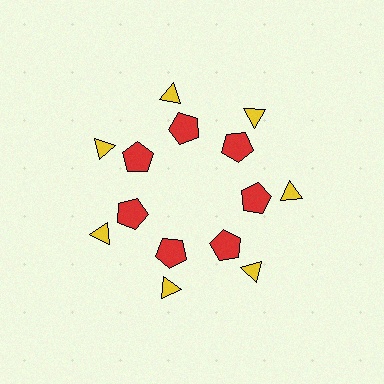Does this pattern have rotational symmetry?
Yes, this pattern has 7-fold rotational symmetry. It looks the same after rotating 51 degrees around the center.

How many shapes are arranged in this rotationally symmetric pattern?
There are 14 shapes, arranged in 7 groups of 2.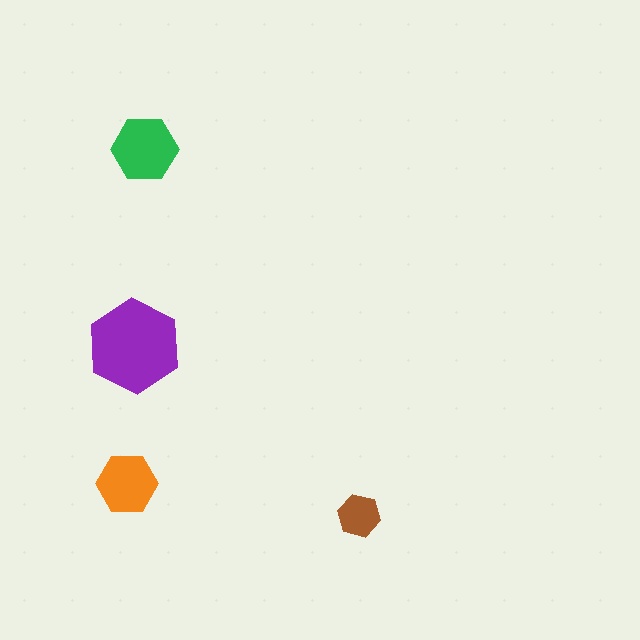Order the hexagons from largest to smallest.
the purple one, the green one, the orange one, the brown one.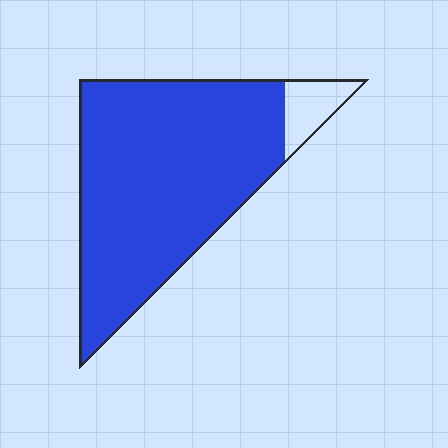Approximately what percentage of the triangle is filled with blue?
Approximately 90%.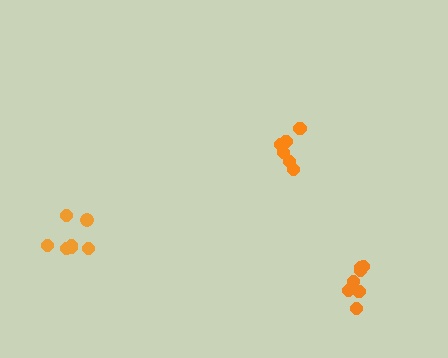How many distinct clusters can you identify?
There are 3 distinct clusters.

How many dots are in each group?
Group 1: 7 dots, Group 2: 7 dots, Group 3: 6 dots (20 total).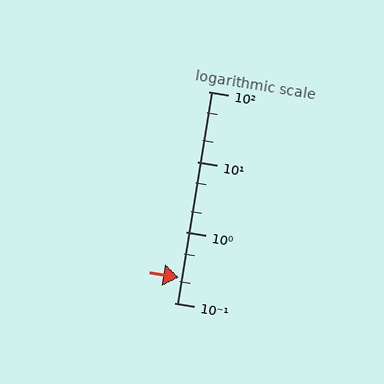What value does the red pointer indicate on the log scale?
The pointer indicates approximately 0.23.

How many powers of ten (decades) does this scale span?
The scale spans 3 decades, from 0.1 to 100.